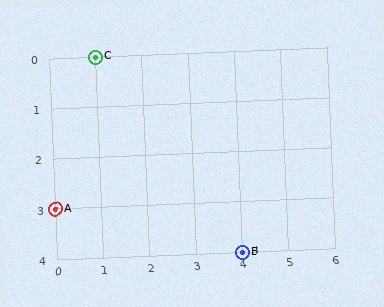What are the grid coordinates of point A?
Point A is at grid coordinates (0, 3).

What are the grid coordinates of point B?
Point B is at grid coordinates (4, 4).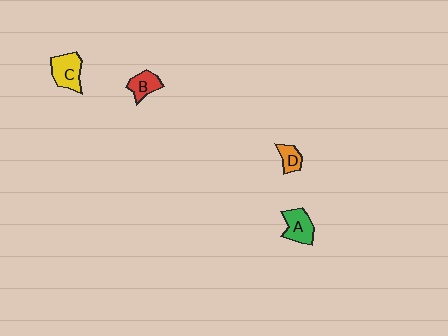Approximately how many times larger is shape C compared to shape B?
Approximately 1.4 times.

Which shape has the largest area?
Shape C (yellow).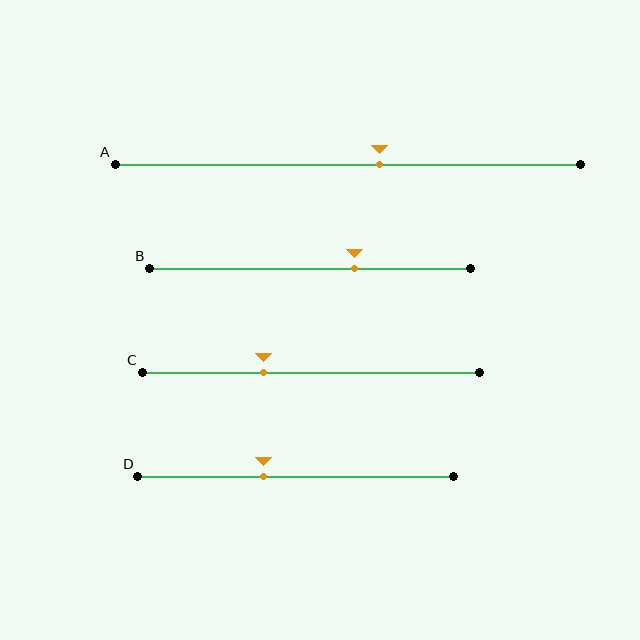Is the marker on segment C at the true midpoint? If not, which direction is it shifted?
No, the marker on segment C is shifted to the left by about 14% of the segment length.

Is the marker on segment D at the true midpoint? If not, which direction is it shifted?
No, the marker on segment D is shifted to the left by about 10% of the segment length.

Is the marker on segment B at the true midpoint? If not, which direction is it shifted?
No, the marker on segment B is shifted to the right by about 14% of the segment length.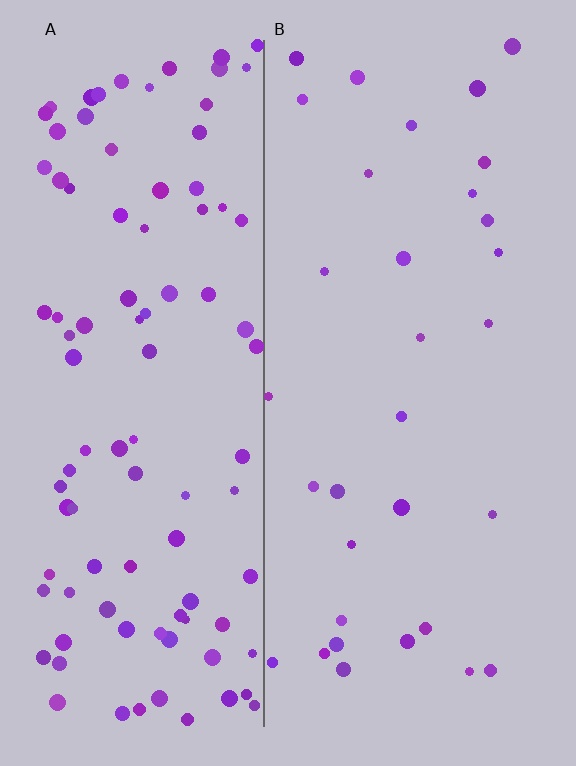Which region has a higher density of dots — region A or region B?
A (the left).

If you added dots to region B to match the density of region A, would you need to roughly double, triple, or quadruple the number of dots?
Approximately triple.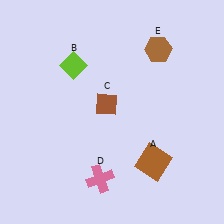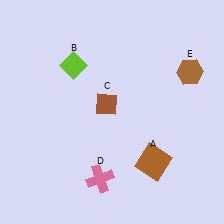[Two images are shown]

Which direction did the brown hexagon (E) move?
The brown hexagon (E) moved right.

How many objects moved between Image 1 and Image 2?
1 object moved between the two images.